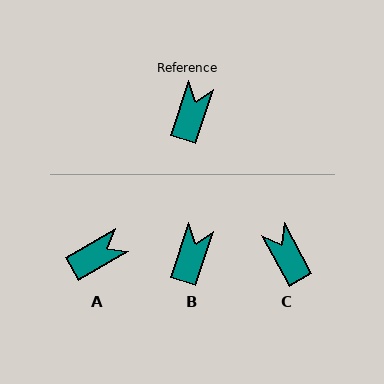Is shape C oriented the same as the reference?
No, it is off by about 47 degrees.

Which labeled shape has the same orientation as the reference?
B.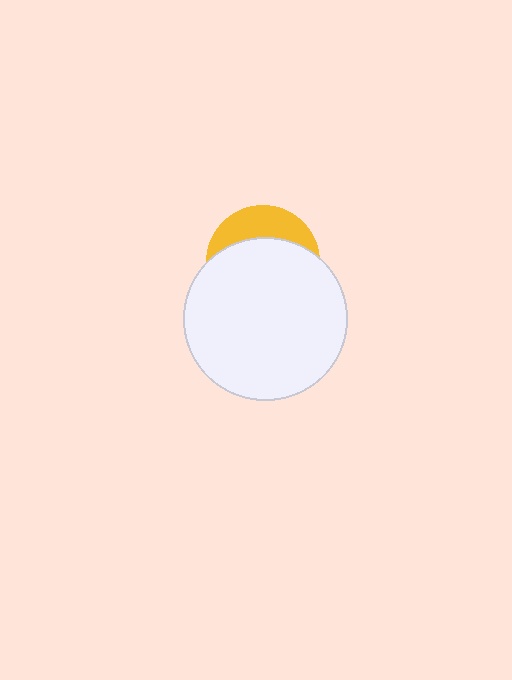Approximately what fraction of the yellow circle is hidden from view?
Roughly 70% of the yellow circle is hidden behind the white circle.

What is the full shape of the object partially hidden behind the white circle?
The partially hidden object is a yellow circle.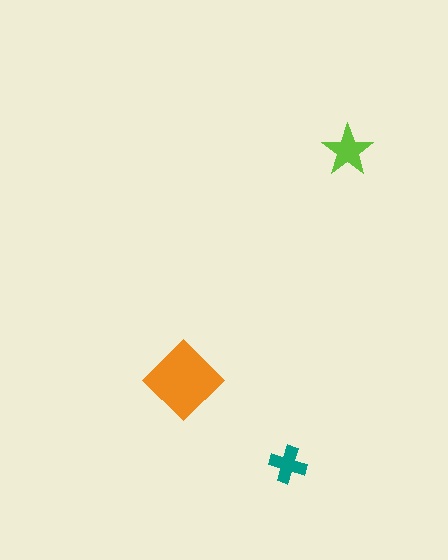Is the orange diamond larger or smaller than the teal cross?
Larger.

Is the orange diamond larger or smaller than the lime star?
Larger.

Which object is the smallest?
The teal cross.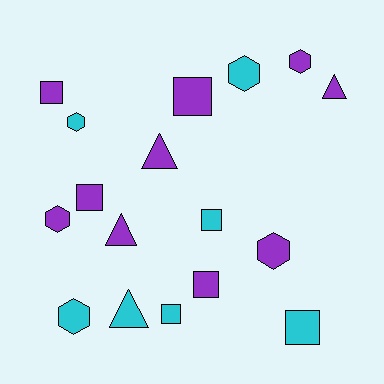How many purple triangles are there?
There are 3 purple triangles.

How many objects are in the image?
There are 17 objects.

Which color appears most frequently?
Purple, with 10 objects.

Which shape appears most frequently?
Square, with 7 objects.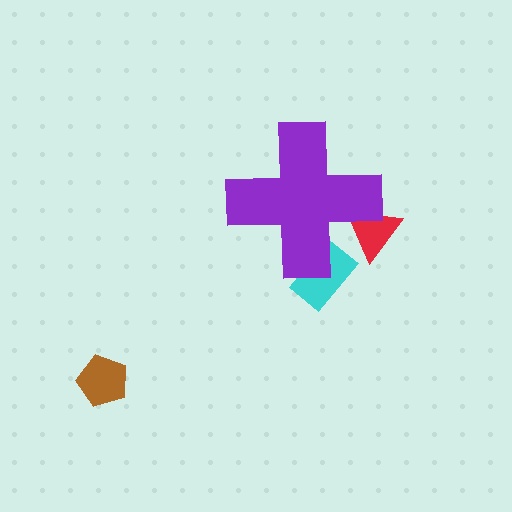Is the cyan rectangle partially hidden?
Yes, the cyan rectangle is partially hidden behind the purple cross.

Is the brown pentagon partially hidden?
No, the brown pentagon is fully visible.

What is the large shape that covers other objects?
A purple cross.